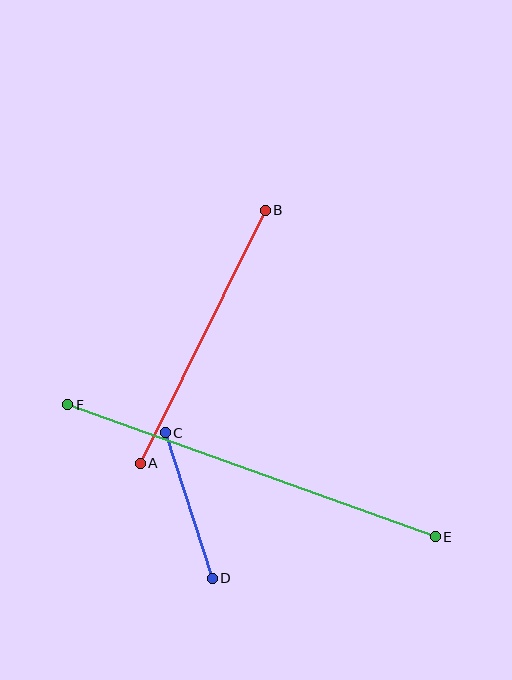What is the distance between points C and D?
The distance is approximately 153 pixels.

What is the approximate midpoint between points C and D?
The midpoint is at approximately (189, 506) pixels.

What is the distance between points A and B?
The distance is approximately 282 pixels.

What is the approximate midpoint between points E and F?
The midpoint is at approximately (252, 471) pixels.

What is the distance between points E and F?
The distance is approximately 391 pixels.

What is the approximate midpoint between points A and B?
The midpoint is at approximately (203, 337) pixels.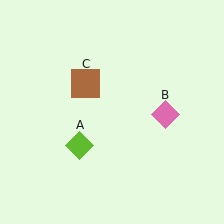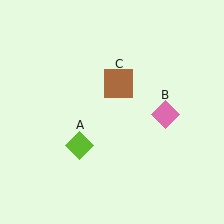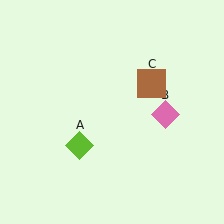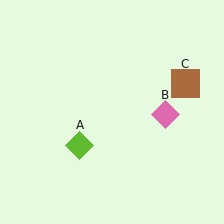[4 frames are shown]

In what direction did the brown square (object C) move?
The brown square (object C) moved right.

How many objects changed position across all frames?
1 object changed position: brown square (object C).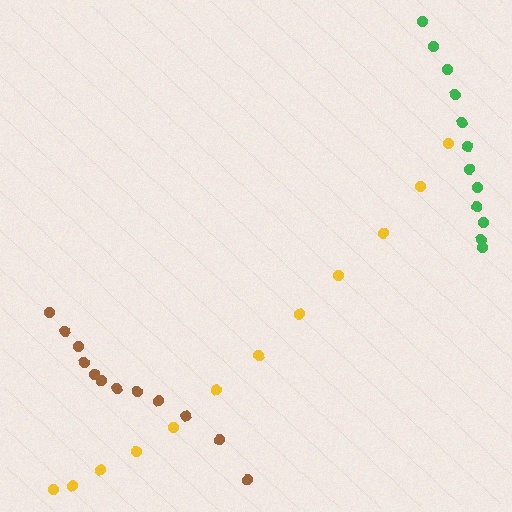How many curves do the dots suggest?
There are 3 distinct paths.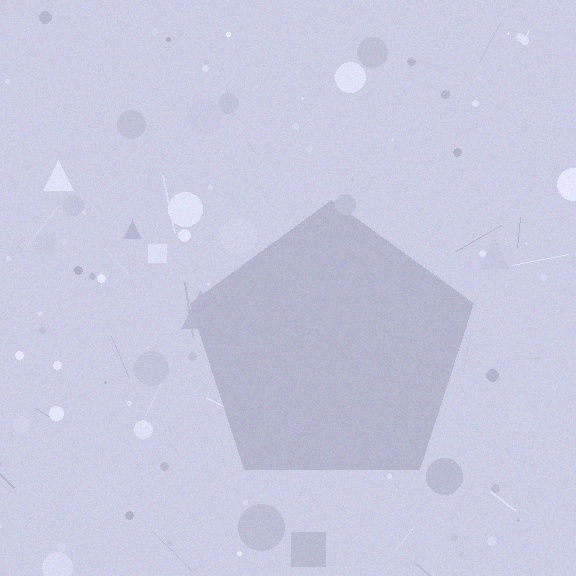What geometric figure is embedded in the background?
A pentagon is embedded in the background.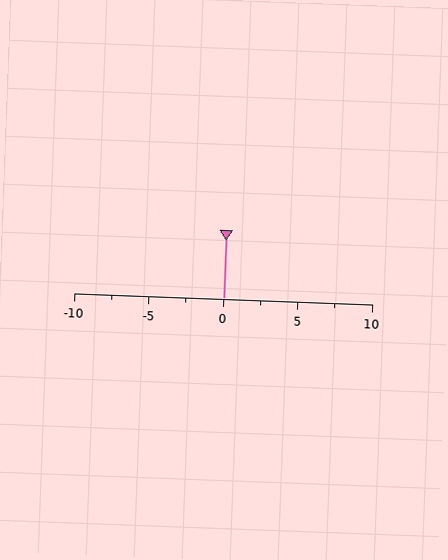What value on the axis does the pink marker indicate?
The marker indicates approximately 0.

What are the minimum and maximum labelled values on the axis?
The axis runs from -10 to 10.